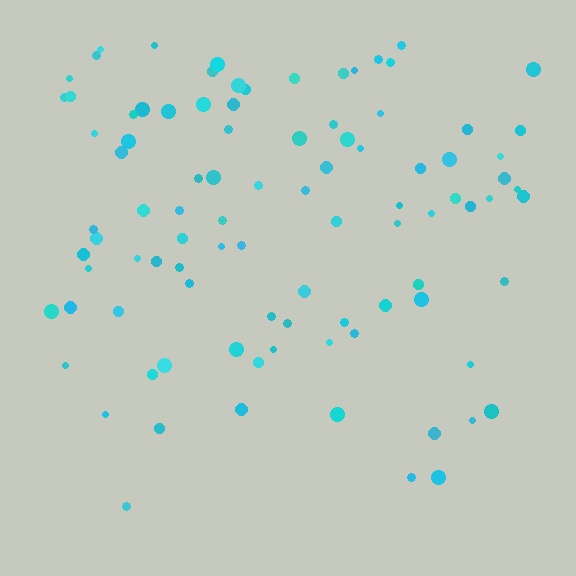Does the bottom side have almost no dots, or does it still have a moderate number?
Still a moderate number, just noticeably fewer than the top.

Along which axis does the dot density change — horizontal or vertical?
Vertical.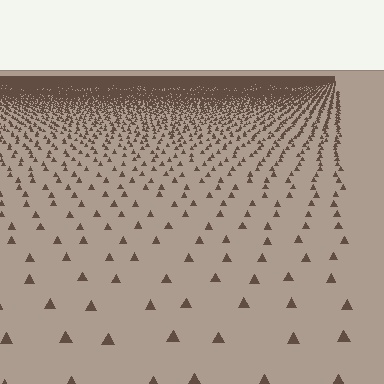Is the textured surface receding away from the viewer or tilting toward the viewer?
The surface is receding away from the viewer. Texture elements get smaller and denser toward the top.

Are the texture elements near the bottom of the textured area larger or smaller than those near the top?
Larger. Near the bottom, elements are closer to the viewer and appear at a bigger on-screen size.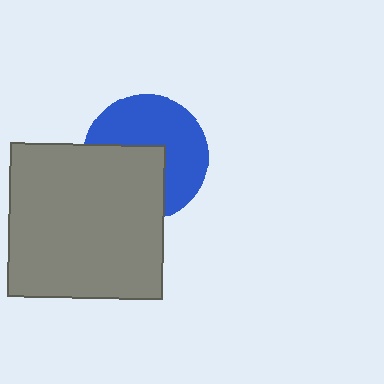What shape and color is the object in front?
The object in front is a gray square.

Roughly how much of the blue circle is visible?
About half of it is visible (roughly 56%).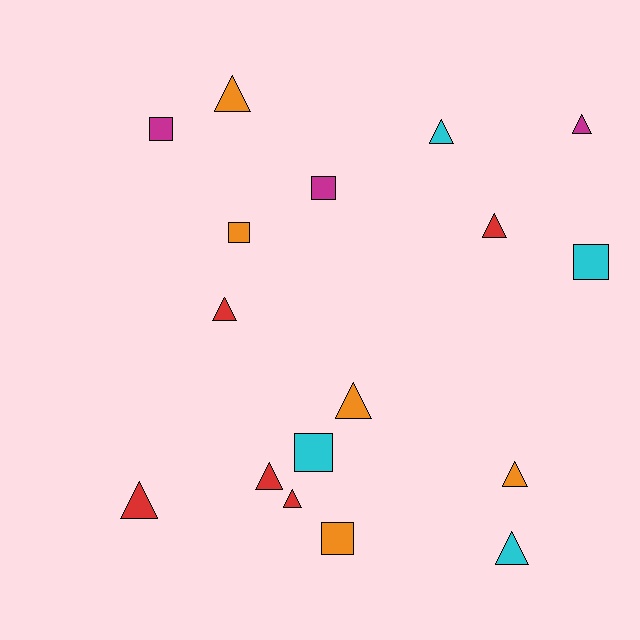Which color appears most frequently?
Red, with 5 objects.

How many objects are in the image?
There are 17 objects.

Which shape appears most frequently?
Triangle, with 11 objects.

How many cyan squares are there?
There are 2 cyan squares.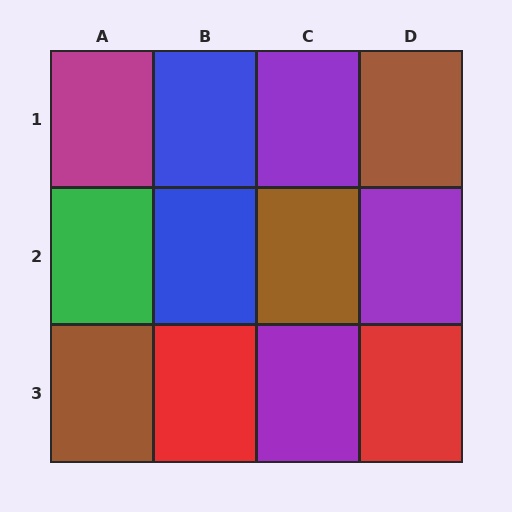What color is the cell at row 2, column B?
Blue.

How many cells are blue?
2 cells are blue.